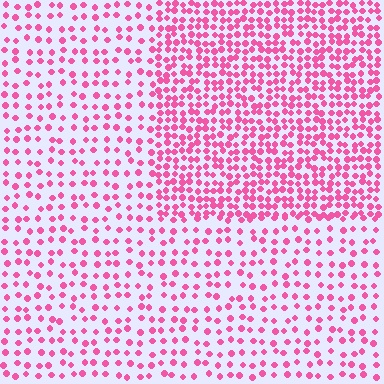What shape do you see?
I see a rectangle.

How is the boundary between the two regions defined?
The boundary is defined by a change in element density (approximately 2.1x ratio). All elements are the same color, size, and shape.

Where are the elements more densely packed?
The elements are more densely packed inside the rectangle boundary.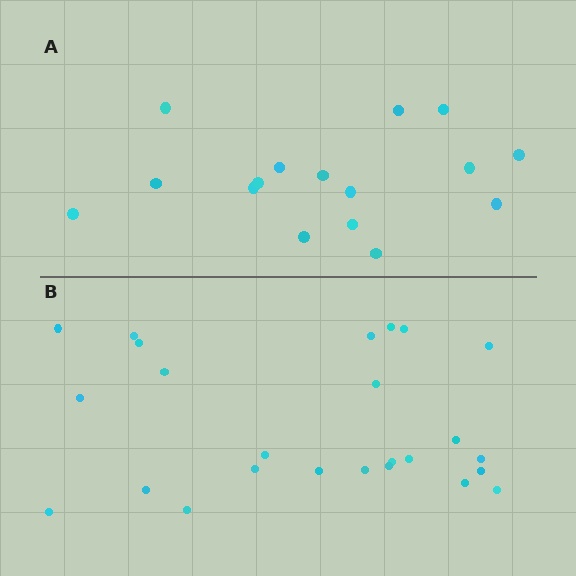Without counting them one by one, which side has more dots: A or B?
Region B (the bottom region) has more dots.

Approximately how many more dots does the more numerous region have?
Region B has roughly 8 or so more dots than region A.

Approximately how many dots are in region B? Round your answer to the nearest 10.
About 20 dots. (The exact count is 25, which rounds to 20.)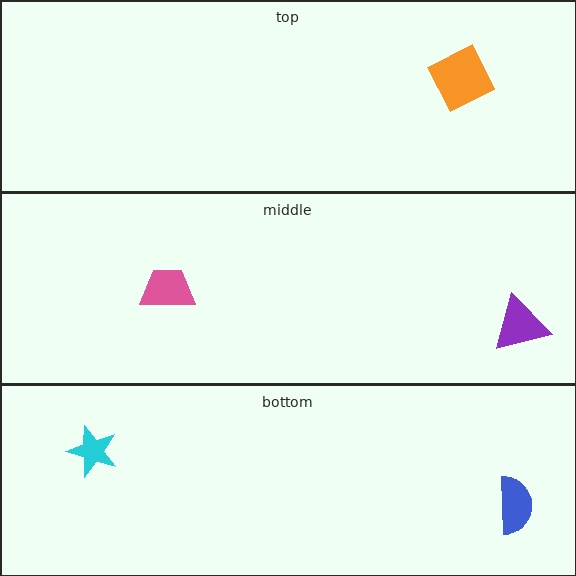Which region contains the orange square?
The top region.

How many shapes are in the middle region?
2.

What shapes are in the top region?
The orange square.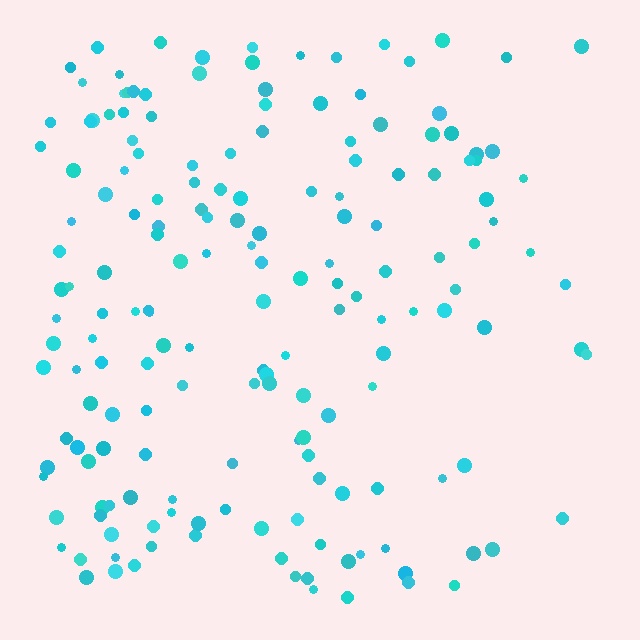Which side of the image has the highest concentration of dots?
The left.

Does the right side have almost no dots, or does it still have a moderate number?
Still a moderate number, just noticeably fewer than the left.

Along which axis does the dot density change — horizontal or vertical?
Horizontal.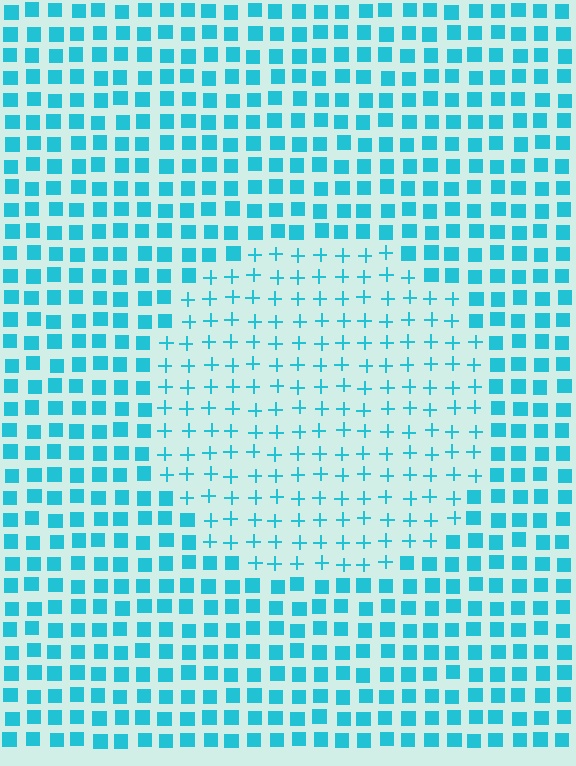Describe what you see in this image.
The image is filled with small cyan elements arranged in a uniform grid. A circle-shaped region contains plus signs, while the surrounding area contains squares. The boundary is defined purely by the change in element shape.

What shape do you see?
I see a circle.